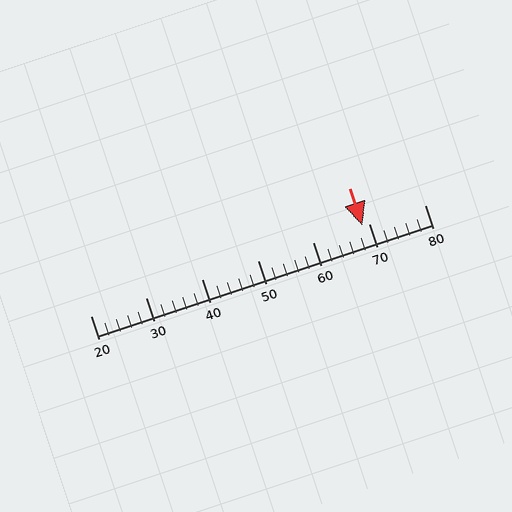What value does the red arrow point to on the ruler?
The red arrow points to approximately 69.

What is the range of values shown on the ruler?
The ruler shows values from 20 to 80.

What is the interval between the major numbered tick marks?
The major tick marks are spaced 10 units apart.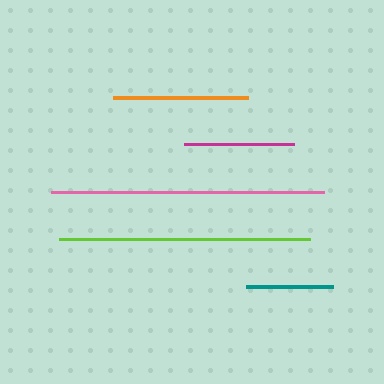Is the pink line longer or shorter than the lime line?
The pink line is longer than the lime line.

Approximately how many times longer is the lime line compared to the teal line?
The lime line is approximately 2.9 times the length of the teal line.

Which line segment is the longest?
The pink line is the longest at approximately 273 pixels.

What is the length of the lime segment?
The lime segment is approximately 250 pixels long.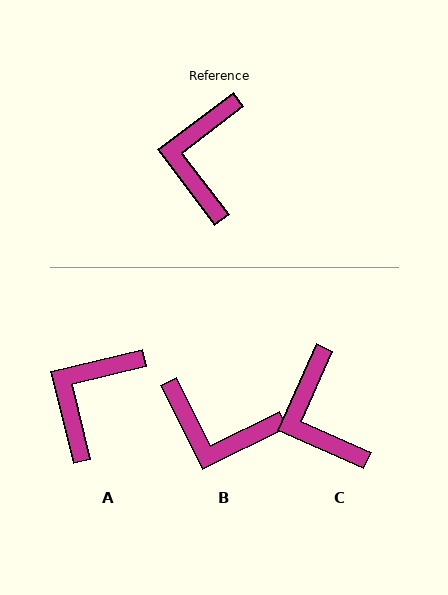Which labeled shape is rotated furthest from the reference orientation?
B, about 79 degrees away.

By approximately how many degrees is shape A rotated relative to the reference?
Approximately 23 degrees clockwise.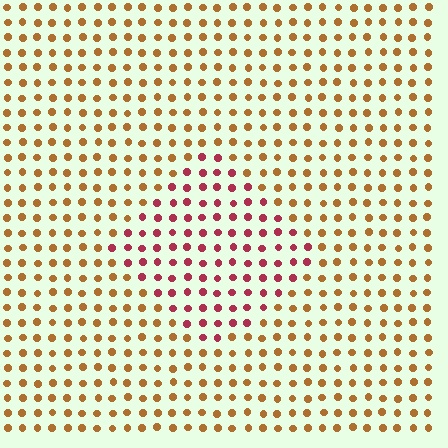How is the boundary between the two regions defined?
The boundary is defined purely by a slight shift in hue (about 47 degrees). Spacing, size, and orientation are identical on both sides.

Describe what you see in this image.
The image is filled with small brown elements in a uniform arrangement. A diamond-shaped region is visible where the elements are tinted to a slightly different hue, forming a subtle color boundary.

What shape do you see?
I see a diamond.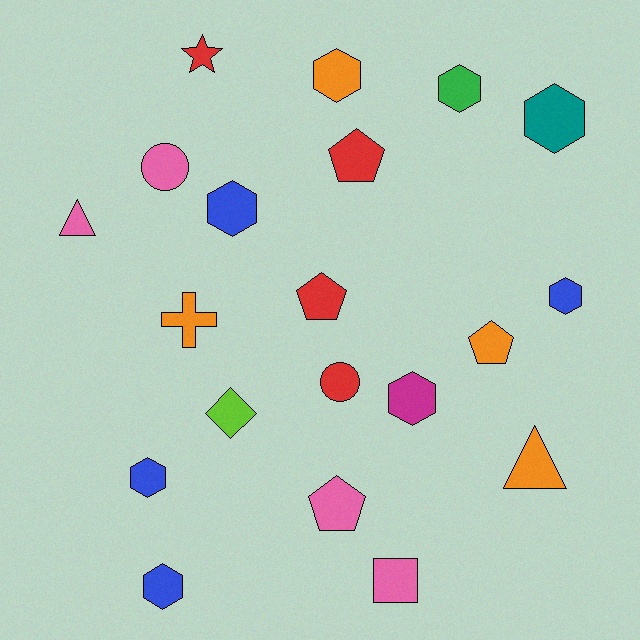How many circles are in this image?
There are 2 circles.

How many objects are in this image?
There are 20 objects.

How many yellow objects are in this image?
There are no yellow objects.